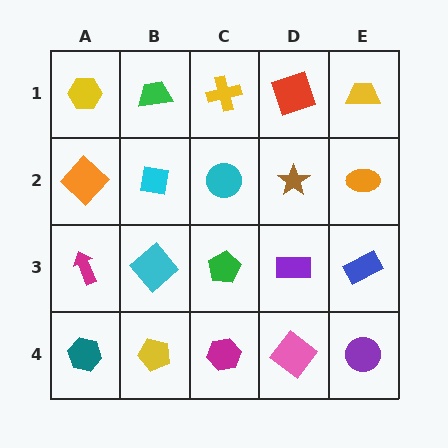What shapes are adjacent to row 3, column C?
A cyan circle (row 2, column C), a magenta hexagon (row 4, column C), a cyan diamond (row 3, column B), a purple rectangle (row 3, column D).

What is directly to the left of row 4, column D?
A magenta hexagon.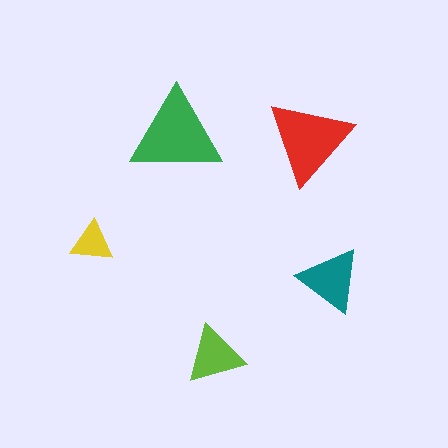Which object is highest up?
The green triangle is topmost.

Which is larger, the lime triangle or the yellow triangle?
The lime one.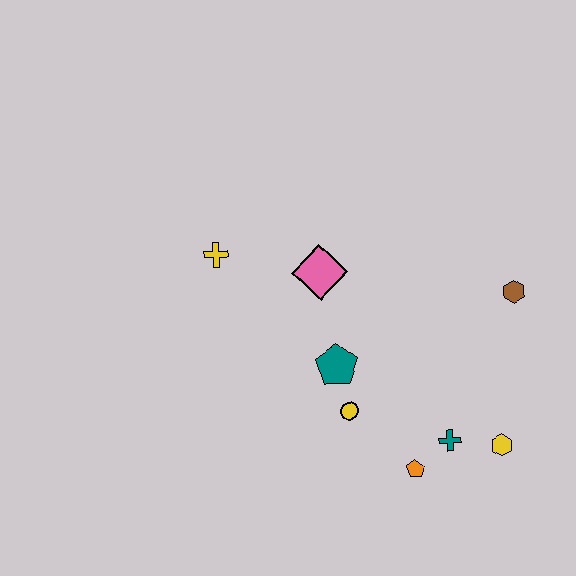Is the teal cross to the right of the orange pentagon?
Yes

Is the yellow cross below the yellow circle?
No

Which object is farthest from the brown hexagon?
The yellow cross is farthest from the brown hexagon.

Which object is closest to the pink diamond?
The teal pentagon is closest to the pink diamond.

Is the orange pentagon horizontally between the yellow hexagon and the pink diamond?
Yes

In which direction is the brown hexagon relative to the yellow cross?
The brown hexagon is to the right of the yellow cross.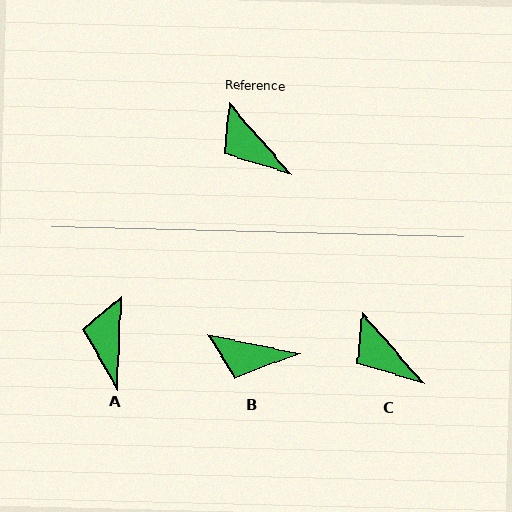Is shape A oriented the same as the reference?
No, it is off by about 44 degrees.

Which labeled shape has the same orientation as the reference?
C.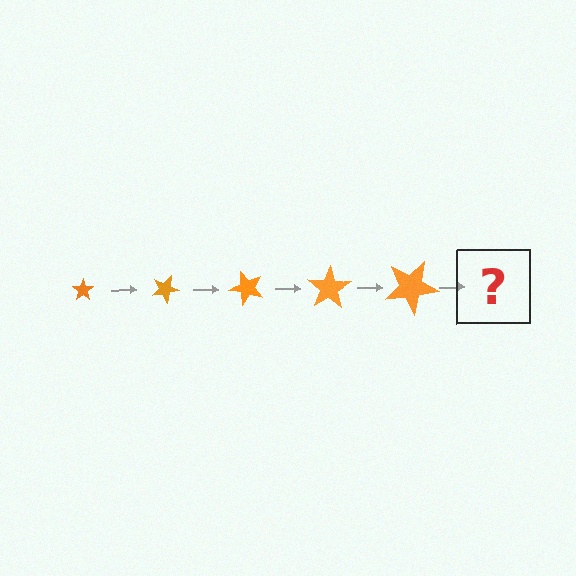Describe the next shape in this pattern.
It should be a star, larger than the previous one and rotated 125 degrees from the start.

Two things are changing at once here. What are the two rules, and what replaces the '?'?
The two rules are that the star grows larger each step and it rotates 25 degrees each step. The '?' should be a star, larger than the previous one and rotated 125 degrees from the start.